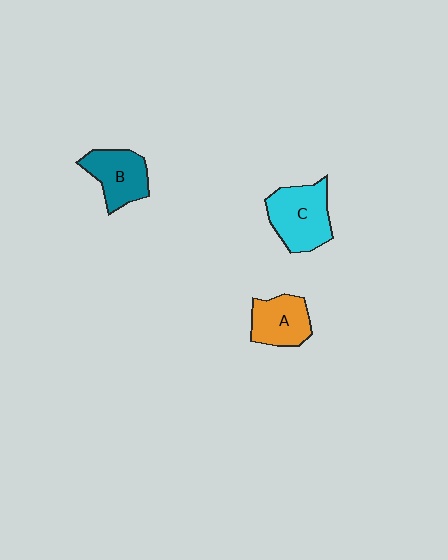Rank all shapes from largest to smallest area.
From largest to smallest: C (cyan), B (teal), A (orange).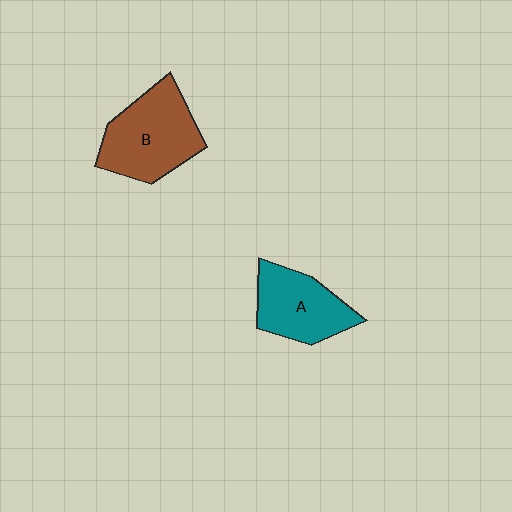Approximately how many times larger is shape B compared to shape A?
Approximately 1.2 times.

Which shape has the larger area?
Shape B (brown).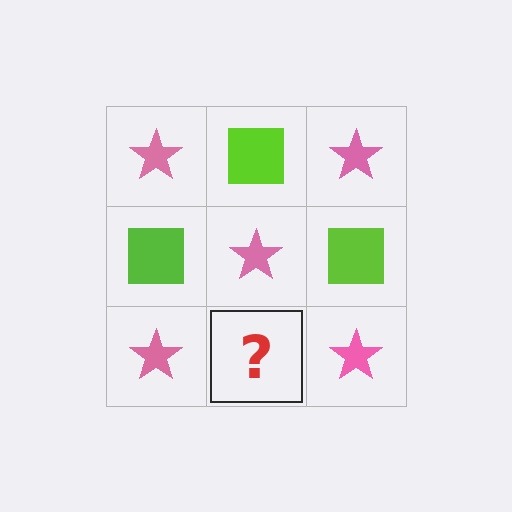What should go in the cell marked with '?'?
The missing cell should contain a lime square.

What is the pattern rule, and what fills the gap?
The rule is that it alternates pink star and lime square in a checkerboard pattern. The gap should be filled with a lime square.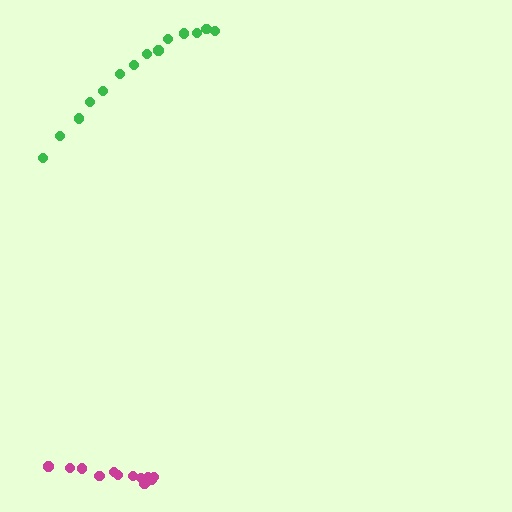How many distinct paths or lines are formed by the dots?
There are 2 distinct paths.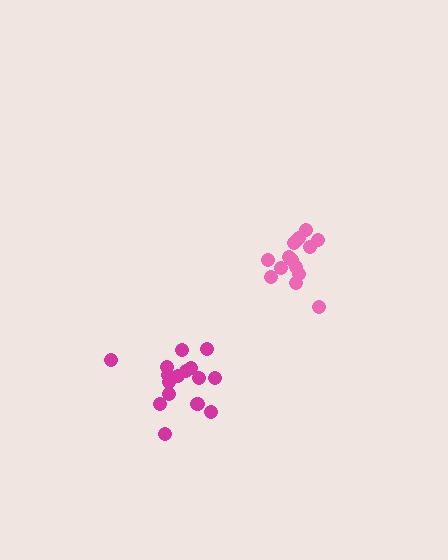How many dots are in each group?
Group 1: 15 dots, Group 2: 16 dots (31 total).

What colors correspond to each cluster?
The clusters are colored: pink, magenta.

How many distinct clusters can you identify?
There are 2 distinct clusters.